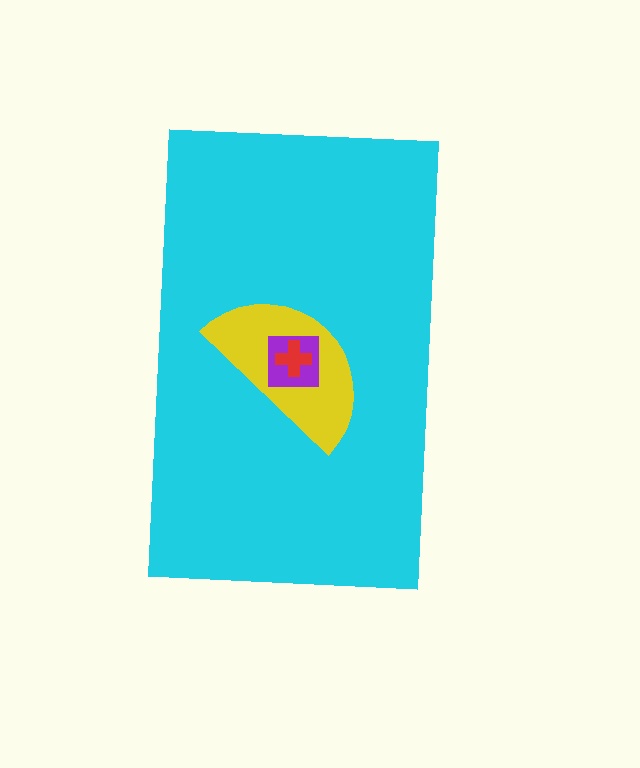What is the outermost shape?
The cyan rectangle.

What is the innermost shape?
The red cross.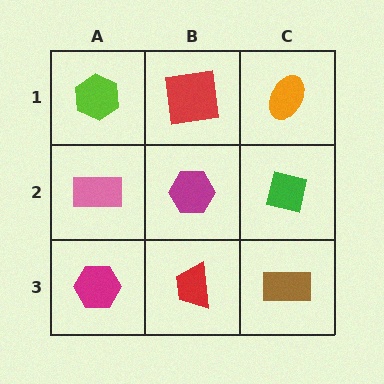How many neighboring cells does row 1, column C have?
2.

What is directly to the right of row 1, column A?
A red square.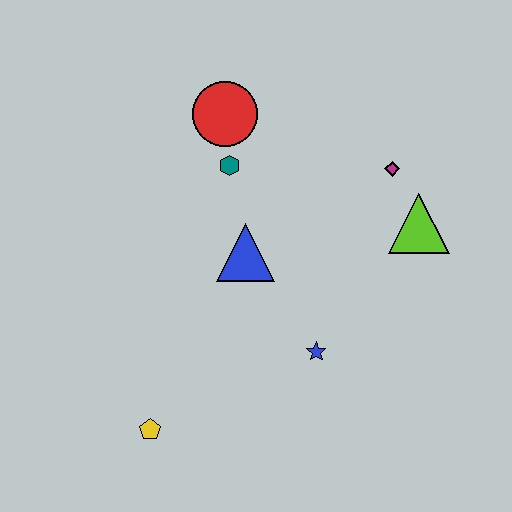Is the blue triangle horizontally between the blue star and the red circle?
Yes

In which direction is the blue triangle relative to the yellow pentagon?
The blue triangle is above the yellow pentagon.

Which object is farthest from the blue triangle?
The yellow pentagon is farthest from the blue triangle.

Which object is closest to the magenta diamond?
The lime triangle is closest to the magenta diamond.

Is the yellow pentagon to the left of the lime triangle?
Yes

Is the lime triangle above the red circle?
No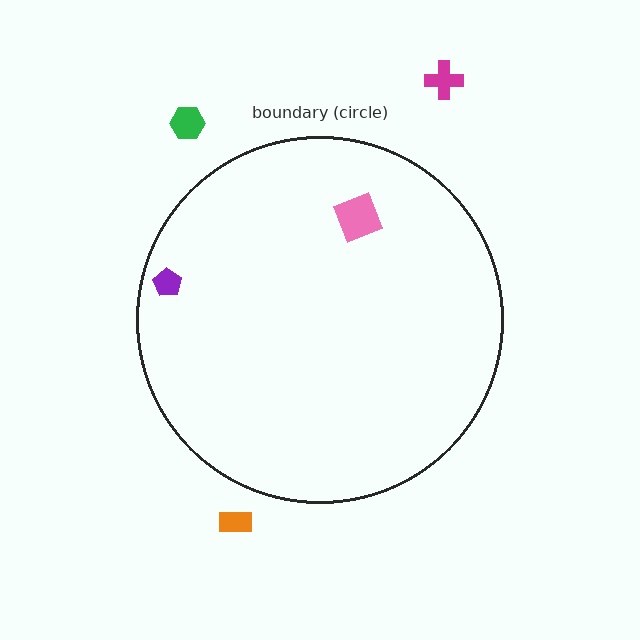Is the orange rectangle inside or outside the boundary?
Outside.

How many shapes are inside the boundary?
2 inside, 3 outside.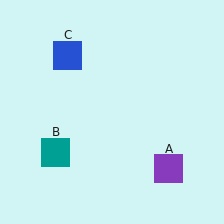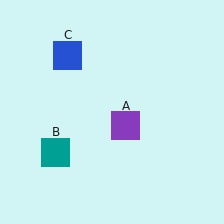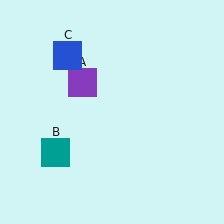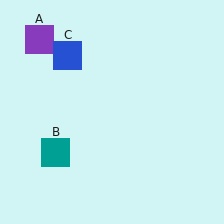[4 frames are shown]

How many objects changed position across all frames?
1 object changed position: purple square (object A).